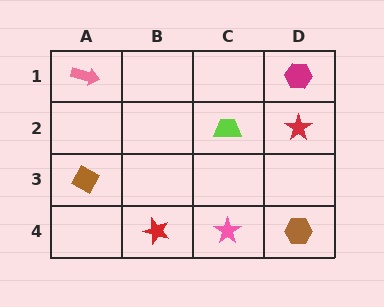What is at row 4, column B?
A red star.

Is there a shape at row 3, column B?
No, that cell is empty.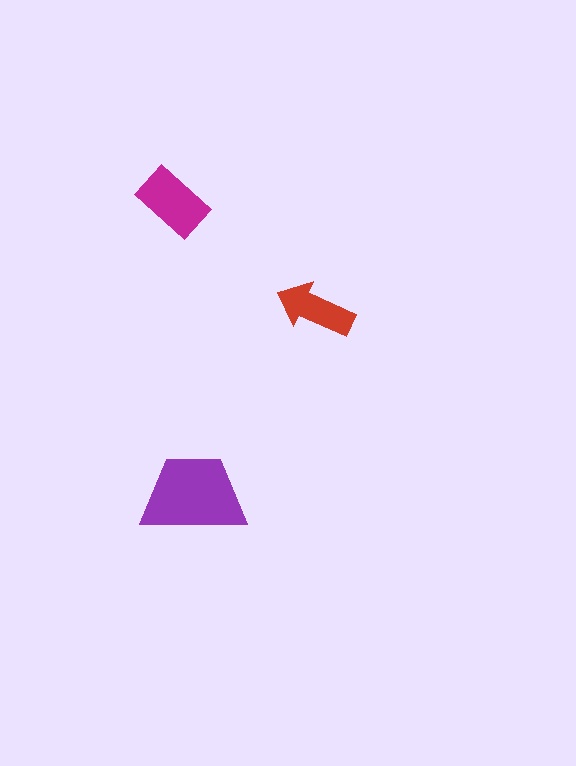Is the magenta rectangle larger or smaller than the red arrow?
Larger.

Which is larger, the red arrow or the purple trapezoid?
The purple trapezoid.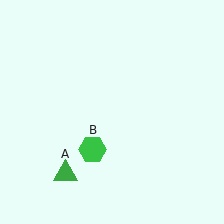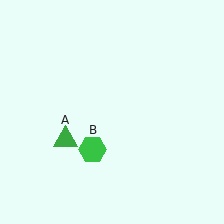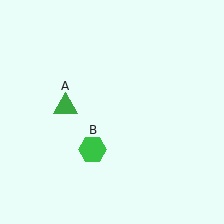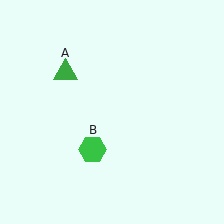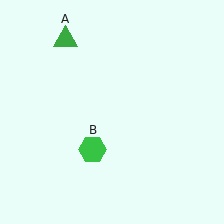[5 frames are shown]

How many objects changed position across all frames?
1 object changed position: green triangle (object A).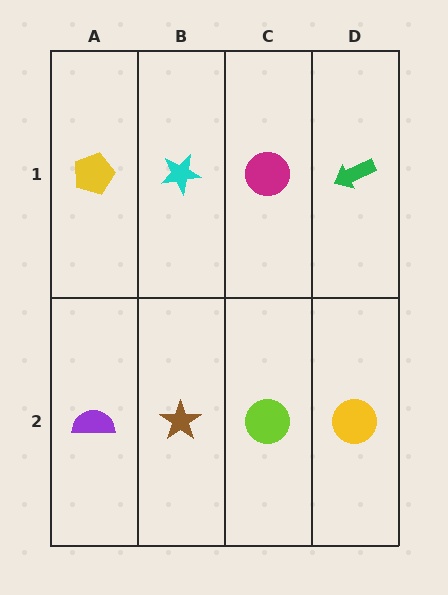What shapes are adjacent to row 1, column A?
A purple semicircle (row 2, column A), a cyan star (row 1, column B).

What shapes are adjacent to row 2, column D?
A green arrow (row 1, column D), a lime circle (row 2, column C).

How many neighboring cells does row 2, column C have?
3.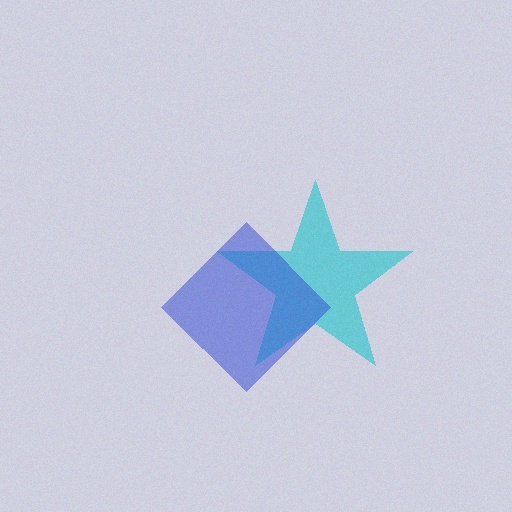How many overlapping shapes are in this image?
There are 2 overlapping shapes in the image.